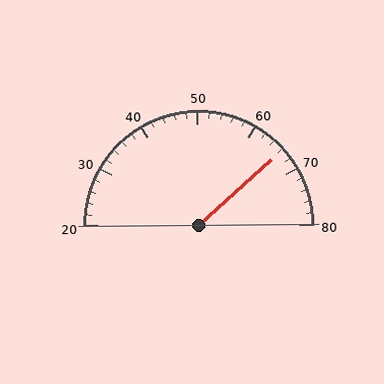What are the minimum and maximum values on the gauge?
The gauge ranges from 20 to 80.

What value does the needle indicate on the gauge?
The needle indicates approximately 66.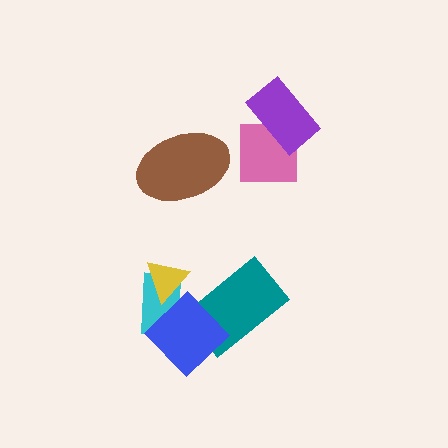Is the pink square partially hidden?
Yes, it is partially covered by another shape.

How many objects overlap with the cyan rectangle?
2 objects overlap with the cyan rectangle.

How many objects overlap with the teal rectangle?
1 object overlaps with the teal rectangle.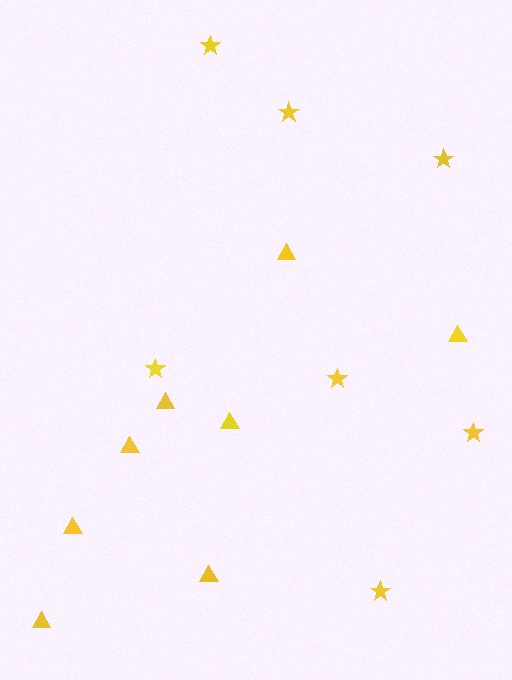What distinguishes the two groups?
There are 2 groups: one group of stars (7) and one group of triangles (8).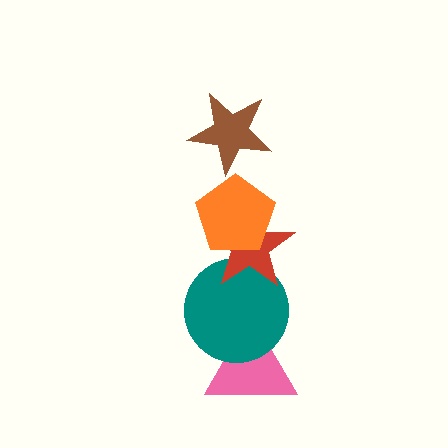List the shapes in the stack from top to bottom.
From top to bottom: the brown star, the orange pentagon, the red star, the teal circle, the pink triangle.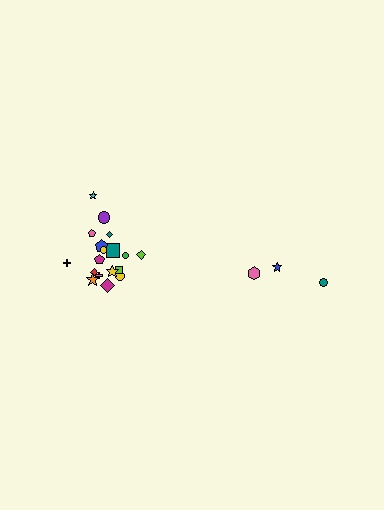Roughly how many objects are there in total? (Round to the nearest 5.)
Roughly 20 objects in total.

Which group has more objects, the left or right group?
The left group.